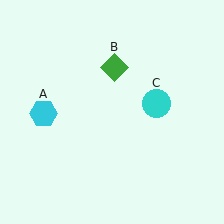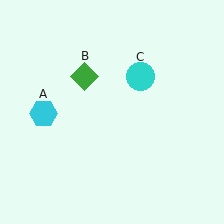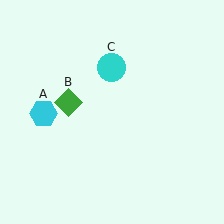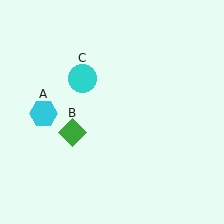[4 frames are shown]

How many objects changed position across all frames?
2 objects changed position: green diamond (object B), cyan circle (object C).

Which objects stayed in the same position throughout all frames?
Cyan hexagon (object A) remained stationary.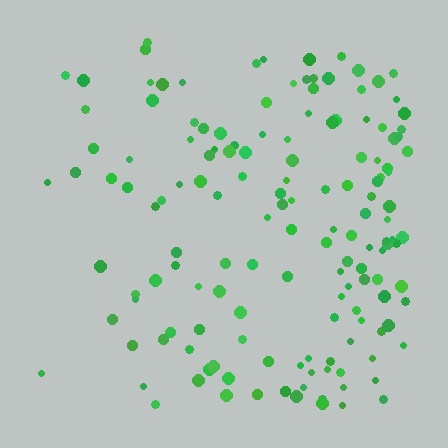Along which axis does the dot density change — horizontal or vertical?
Horizontal.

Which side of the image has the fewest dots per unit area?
The left.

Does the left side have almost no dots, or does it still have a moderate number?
Still a moderate number, just noticeably fewer than the right.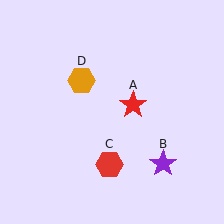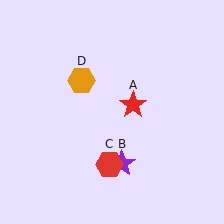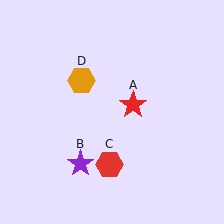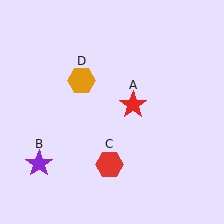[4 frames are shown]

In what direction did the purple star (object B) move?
The purple star (object B) moved left.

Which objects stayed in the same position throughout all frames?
Red star (object A) and red hexagon (object C) and orange hexagon (object D) remained stationary.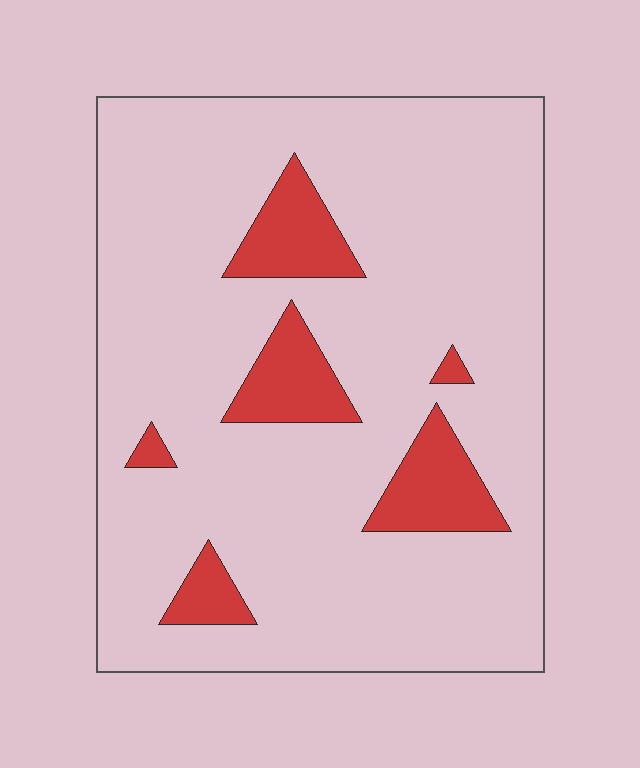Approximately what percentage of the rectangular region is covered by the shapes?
Approximately 15%.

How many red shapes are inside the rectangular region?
6.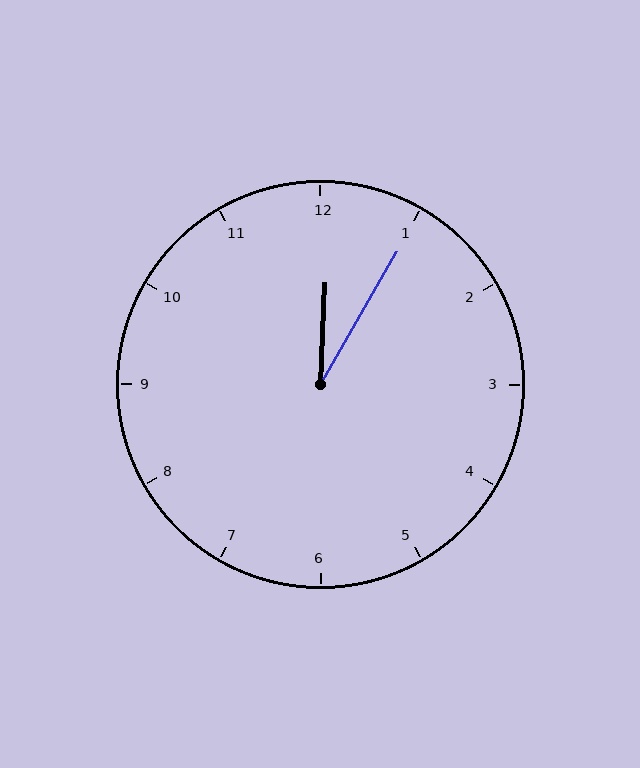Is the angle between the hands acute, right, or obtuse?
It is acute.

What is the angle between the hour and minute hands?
Approximately 28 degrees.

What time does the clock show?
12:05.